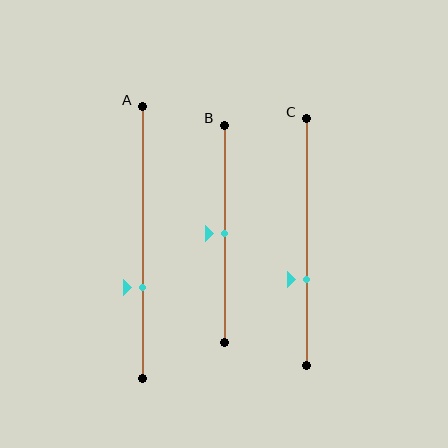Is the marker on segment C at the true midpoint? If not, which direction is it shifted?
No, the marker on segment C is shifted downward by about 15% of the segment length.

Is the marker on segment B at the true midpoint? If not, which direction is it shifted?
Yes, the marker on segment B is at the true midpoint.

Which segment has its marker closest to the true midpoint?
Segment B has its marker closest to the true midpoint.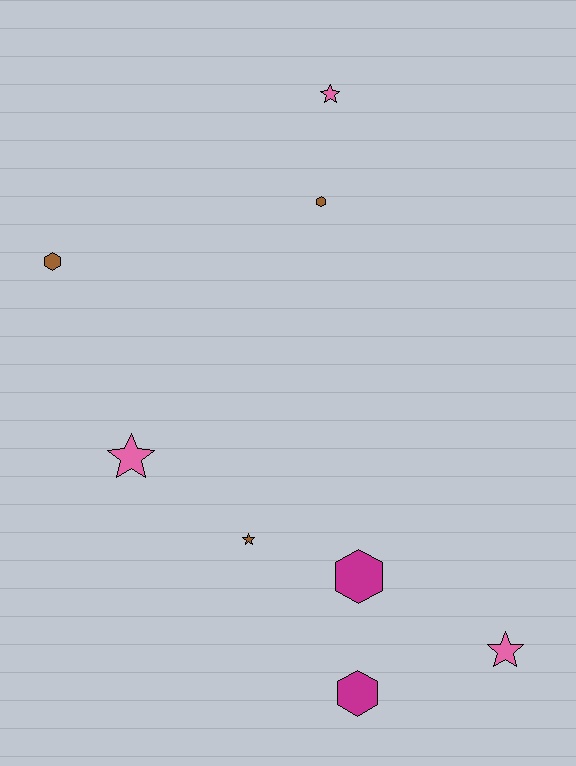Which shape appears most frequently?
Star, with 4 objects.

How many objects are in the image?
There are 8 objects.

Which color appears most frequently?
Brown, with 3 objects.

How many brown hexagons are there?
There are 2 brown hexagons.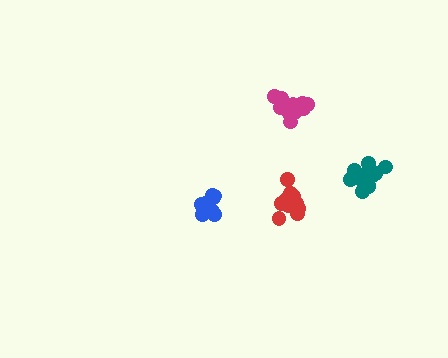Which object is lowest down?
The blue cluster is bottommost.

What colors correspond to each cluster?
The clusters are colored: magenta, teal, blue, red.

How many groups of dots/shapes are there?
There are 4 groups.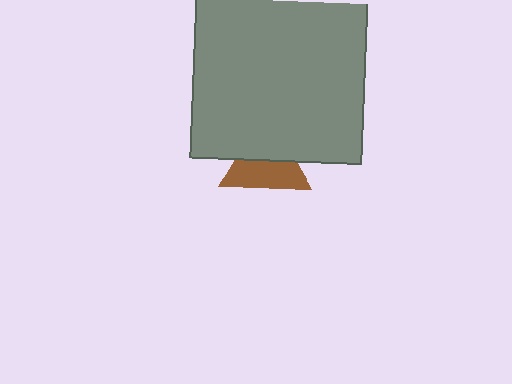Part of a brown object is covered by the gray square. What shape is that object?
It is a triangle.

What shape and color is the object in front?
The object in front is a gray square.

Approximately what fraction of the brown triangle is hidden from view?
Roughly 46% of the brown triangle is hidden behind the gray square.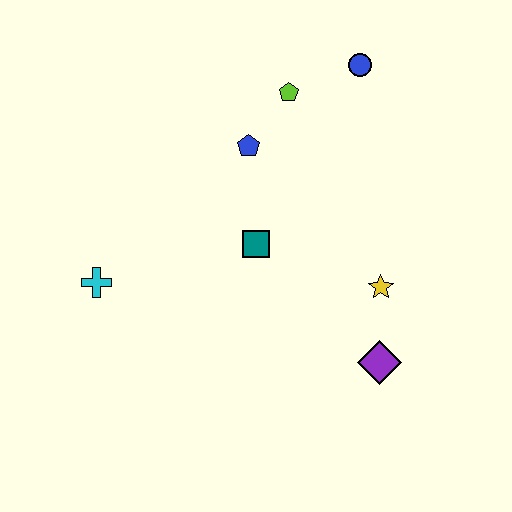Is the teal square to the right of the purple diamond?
No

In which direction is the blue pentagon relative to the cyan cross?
The blue pentagon is to the right of the cyan cross.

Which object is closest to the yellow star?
The purple diamond is closest to the yellow star.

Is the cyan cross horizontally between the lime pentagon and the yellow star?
No